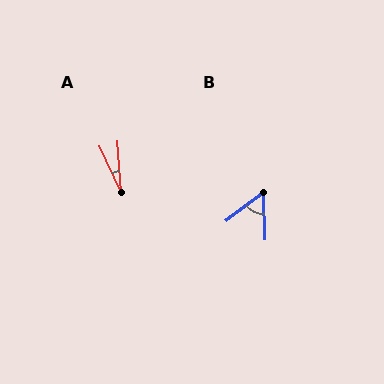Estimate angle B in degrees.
Approximately 55 degrees.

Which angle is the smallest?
A, at approximately 21 degrees.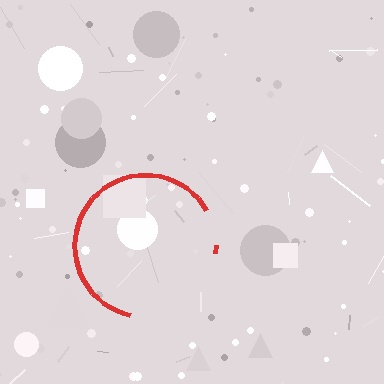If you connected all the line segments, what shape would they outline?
They would outline a circle.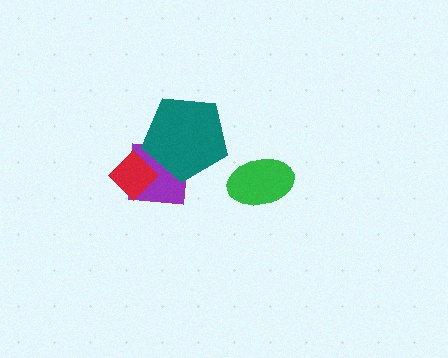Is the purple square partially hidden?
Yes, it is partially covered by another shape.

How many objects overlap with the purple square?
2 objects overlap with the purple square.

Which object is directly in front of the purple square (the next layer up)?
The teal pentagon is directly in front of the purple square.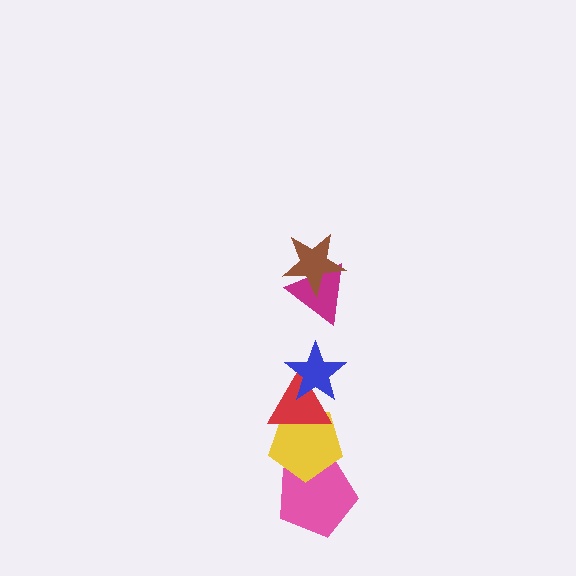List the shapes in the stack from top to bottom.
From top to bottom: the brown star, the magenta triangle, the blue star, the red triangle, the yellow pentagon, the pink pentagon.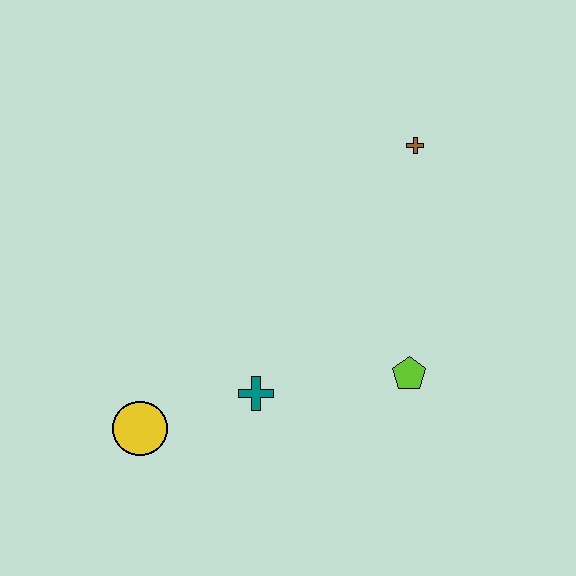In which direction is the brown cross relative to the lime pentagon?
The brown cross is above the lime pentagon.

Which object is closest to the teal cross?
The yellow circle is closest to the teal cross.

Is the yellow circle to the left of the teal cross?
Yes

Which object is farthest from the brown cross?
The yellow circle is farthest from the brown cross.